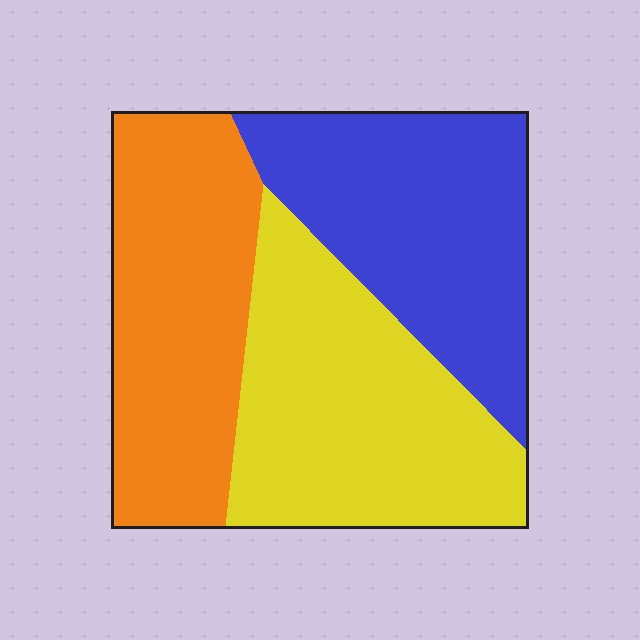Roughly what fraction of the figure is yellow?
Yellow covers about 35% of the figure.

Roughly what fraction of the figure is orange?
Orange covers 32% of the figure.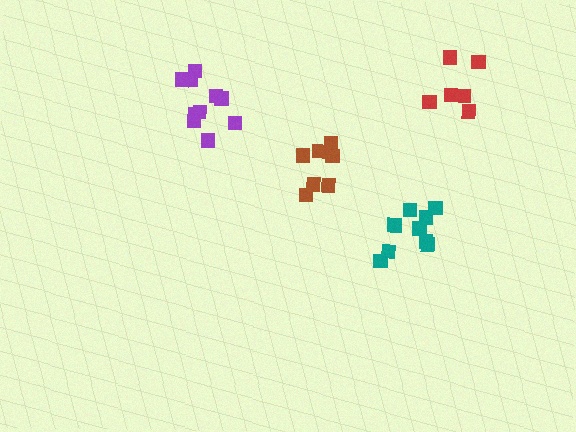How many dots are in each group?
Group 1: 7 dots, Group 2: 10 dots, Group 3: 9 dots, Group 4: 6 dots (32 total).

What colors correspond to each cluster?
The clusters are colored: brown, purple, teal, red.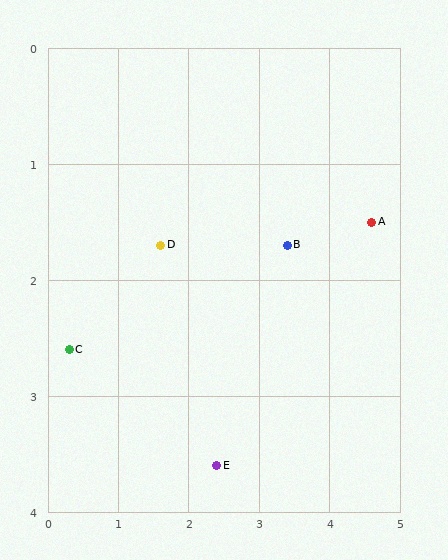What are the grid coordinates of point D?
Point D is at approximately (1.6, 1.7).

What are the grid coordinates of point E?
Point E is at approximately (2.4, 3.6).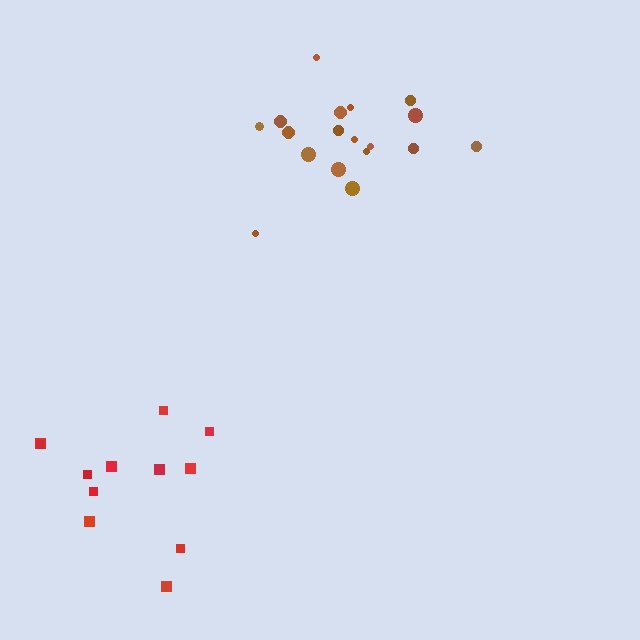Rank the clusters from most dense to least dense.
brown, red.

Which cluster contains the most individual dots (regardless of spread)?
Brown (18).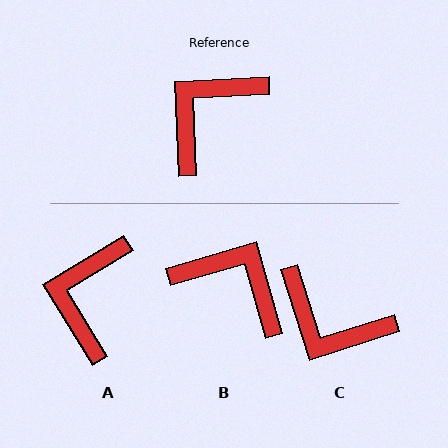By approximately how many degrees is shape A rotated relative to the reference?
Approximately 28 degrees counter-clockwise.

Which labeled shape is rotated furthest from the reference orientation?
C, about 105 degrees away.